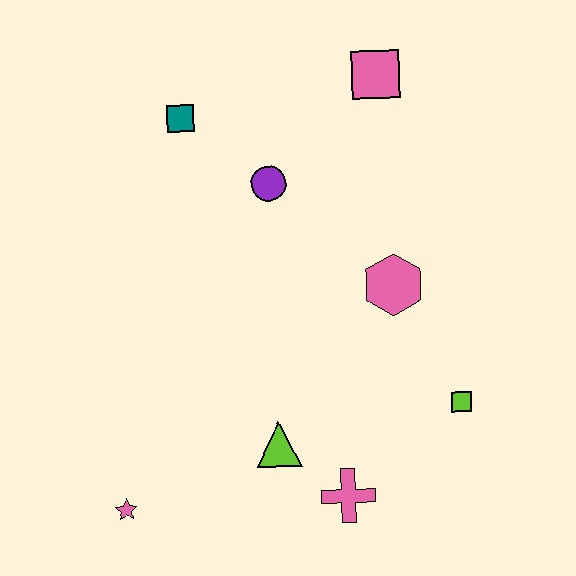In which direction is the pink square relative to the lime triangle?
The pink square is above the lime triangle.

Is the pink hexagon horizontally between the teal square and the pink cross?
No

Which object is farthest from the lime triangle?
The pink square is farthest from the lime triangle.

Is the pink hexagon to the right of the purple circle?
Yes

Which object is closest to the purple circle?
The teal square is closest to the purple circle.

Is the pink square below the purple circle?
No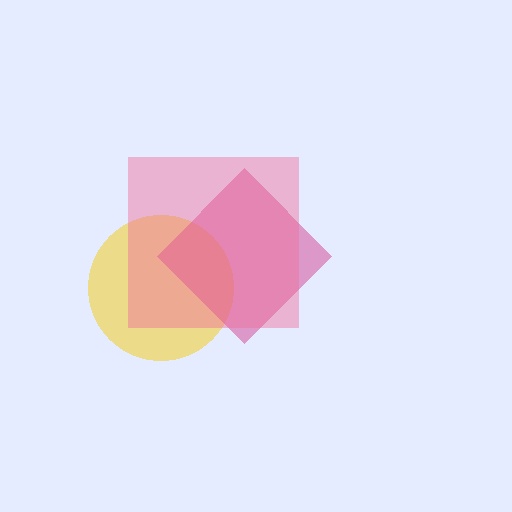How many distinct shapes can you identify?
There are 3 distinct shapes: a yellow circle, a magenta diamond, a pink square.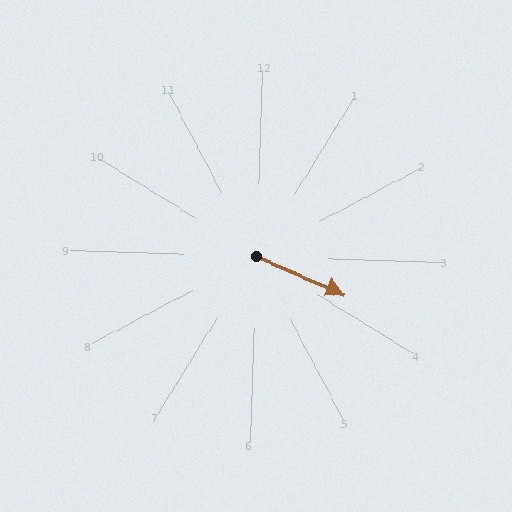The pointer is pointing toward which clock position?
Roughly 4 o'clock.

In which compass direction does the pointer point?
East.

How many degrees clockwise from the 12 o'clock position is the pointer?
Approximately 112 degrees.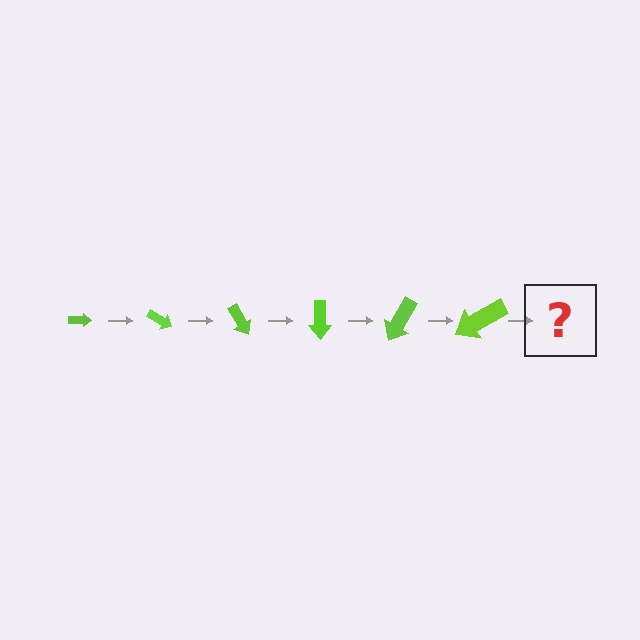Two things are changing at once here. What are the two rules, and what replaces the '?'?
The two rules are that the arrow grows larger each step and it rotates 30 degrees each step. The '?' should be an arrow, larger than the previous one and rotated 180 degrees from the start.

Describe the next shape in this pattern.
It should be an arrow, larger than the previous one and rotated 180 degrees from the start.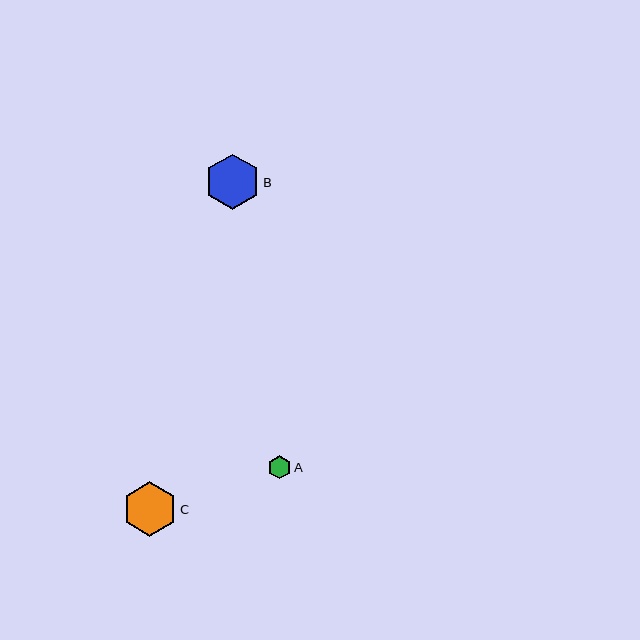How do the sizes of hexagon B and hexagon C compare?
Hexagon B and hexagon C are approximately the same size.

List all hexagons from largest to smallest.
From largest to smallest: B, C, A.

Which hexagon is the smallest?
Hexagon A is the smallest with a size of approximately 23 pixels.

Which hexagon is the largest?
Hexagon B is the largest with a size of approximately 56 pixels.